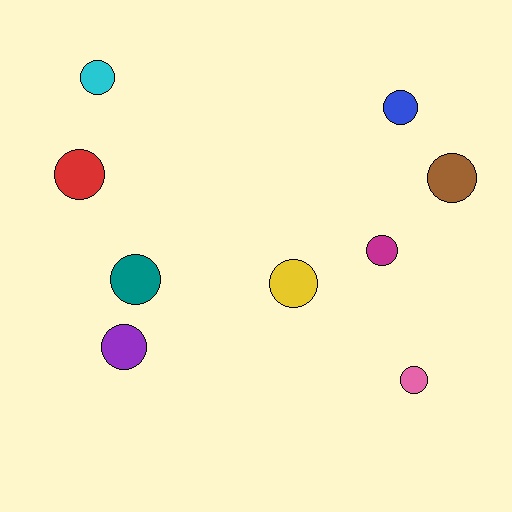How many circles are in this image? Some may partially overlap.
There are 9 circles.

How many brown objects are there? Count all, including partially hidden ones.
There is 1 brown object.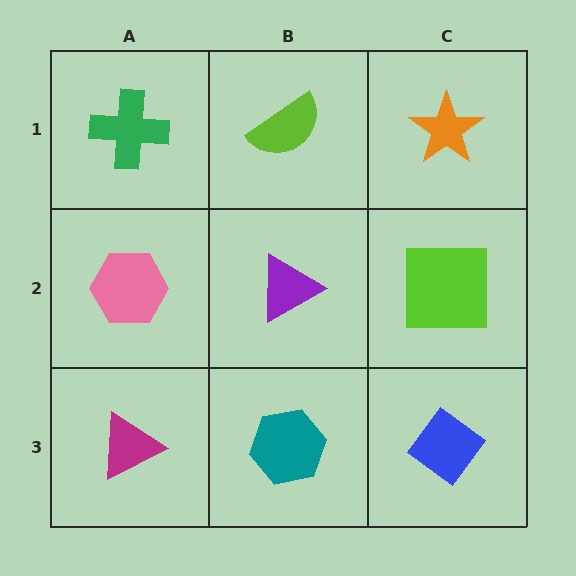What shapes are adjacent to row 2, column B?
A lime semicircle (row 1, column B), a teal hexagon (row 3, column B), a pink hexagon (row 2, column A), a lime square (row 2, column C).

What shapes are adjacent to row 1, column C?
A lime square (row 2, column C), a lime semicircle (row 1, column B).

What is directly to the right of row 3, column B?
A blue diamond.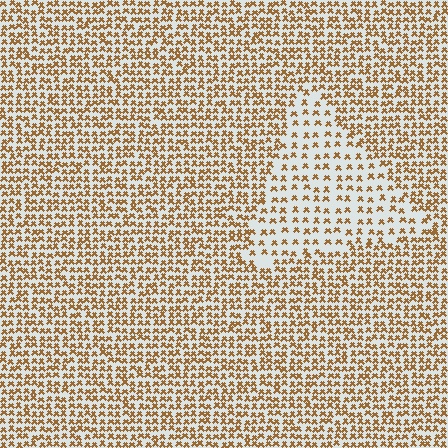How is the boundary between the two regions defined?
The boundary is defined by a change in element density (approximately 2.0x ratio). All elements are the same color, size, and shape.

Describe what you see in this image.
The image contains small brown elements arranged at two different densities. A triangle-shaped region is visible where the elements are less densely packed than the surrounding area.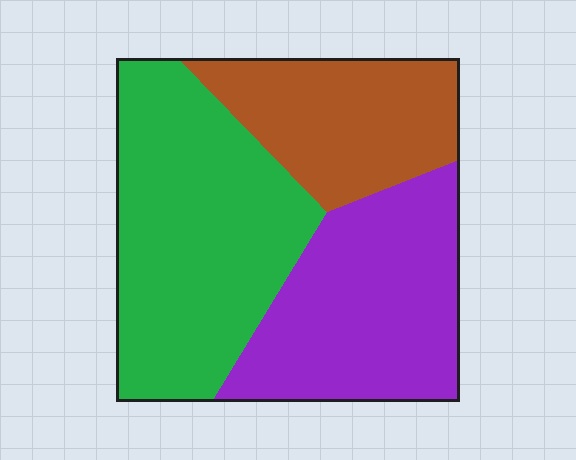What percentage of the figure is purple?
Purple covers roughly 35% of the figure.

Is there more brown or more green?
Green.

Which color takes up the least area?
Brown, at roughly 25%.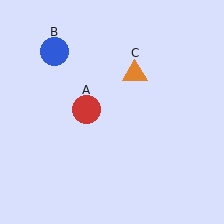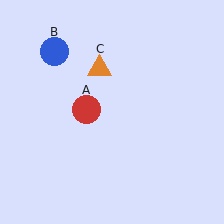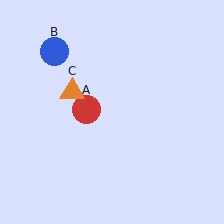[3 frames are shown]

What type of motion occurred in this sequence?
The orange triangle (object C) rotated counterclockwise around the center of the scene.